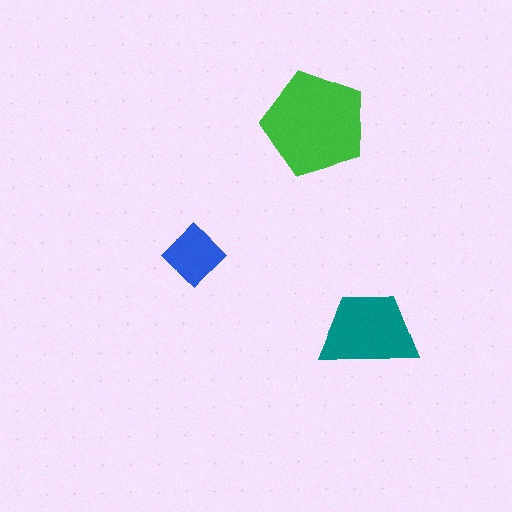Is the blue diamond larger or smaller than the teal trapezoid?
Smaller.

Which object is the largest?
The green pentagon.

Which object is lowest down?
The teal trapezoid is bottommost.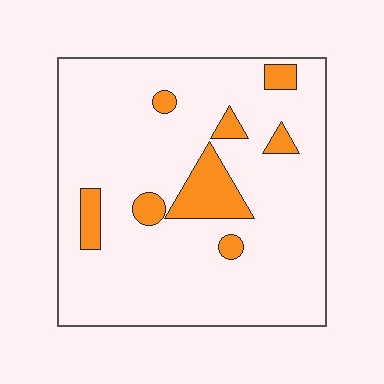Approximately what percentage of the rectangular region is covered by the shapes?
Approximately 10%.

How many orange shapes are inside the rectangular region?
8.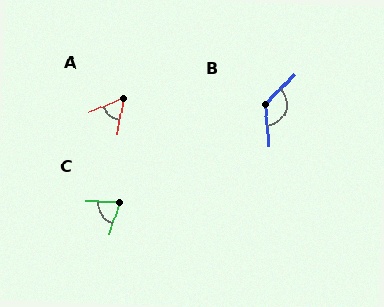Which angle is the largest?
B, at approximately 129 degrees.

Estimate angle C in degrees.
Approximately 73 degrees.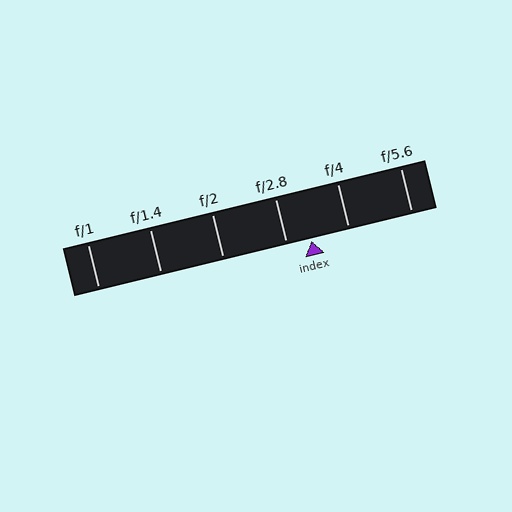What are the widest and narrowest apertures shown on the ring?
The widest aperture shown is f/1 and the narrowest is f/5.6.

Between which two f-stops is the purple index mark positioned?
The index mark is between f/2.8 and f/4.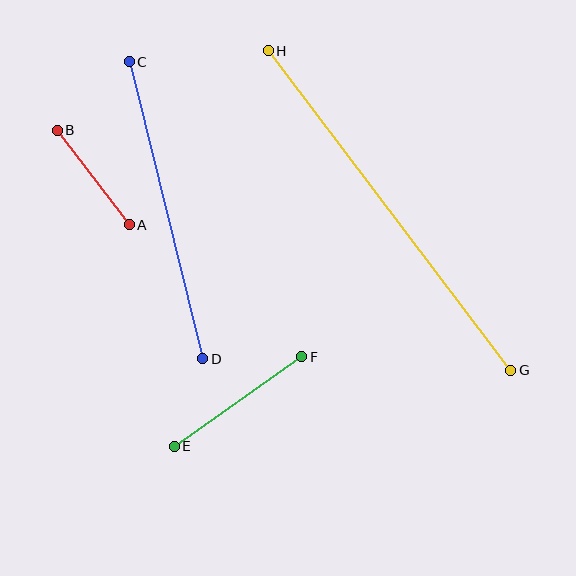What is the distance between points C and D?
The distance is approximately 306 pixels.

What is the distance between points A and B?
The distance is approximately 119 pixels.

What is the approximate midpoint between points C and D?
The midpoint is at approximately (166, 210) pixels.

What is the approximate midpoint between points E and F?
The midpoint is at approximately (238, 401) pixels.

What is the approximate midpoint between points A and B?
The midpoint is at approximately (93, 178) pixels.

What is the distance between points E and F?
The distance is approximately 156 pixels.